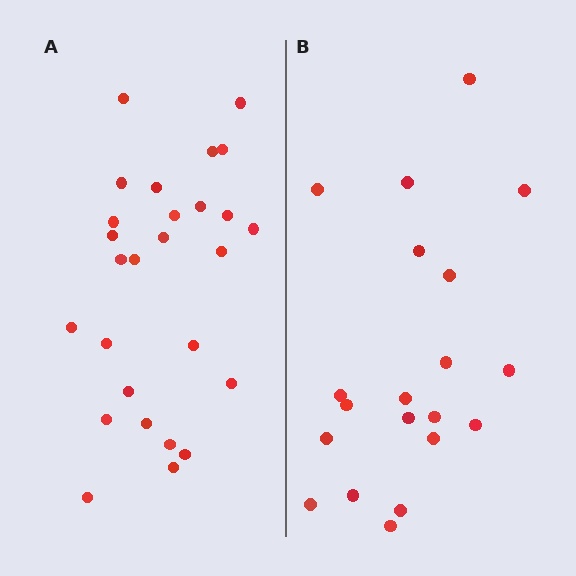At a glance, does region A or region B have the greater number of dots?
Region A (the left region) has more dots.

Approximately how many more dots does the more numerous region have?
Region A has roughly 8 or so more dots than region B.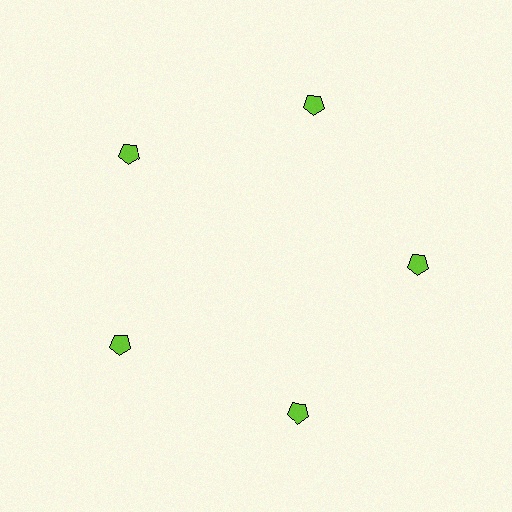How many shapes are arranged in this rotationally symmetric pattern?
There are 5 shapes, arranged in 5 groups of 1.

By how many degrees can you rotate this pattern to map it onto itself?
The pattern maps onto itself every 72 degrees of rotation.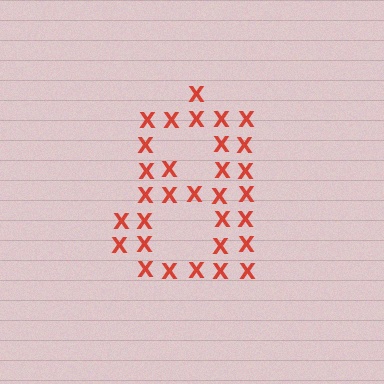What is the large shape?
The large shape is the digit 8.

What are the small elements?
The small elements are letter X's.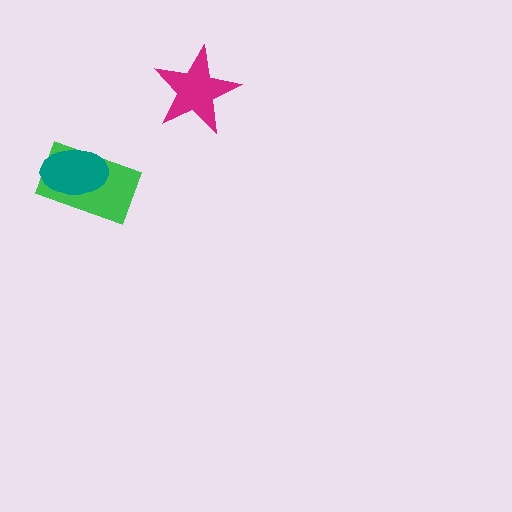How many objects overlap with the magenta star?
0 objects overlap with the magenta star.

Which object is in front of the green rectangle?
The teal ellipse is in front of the green rectangle.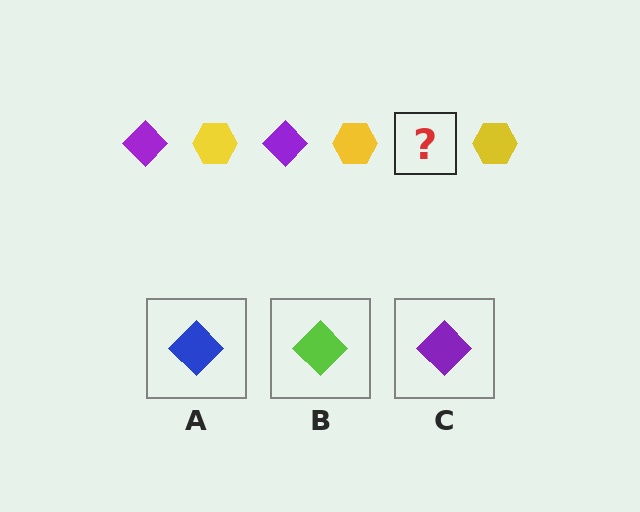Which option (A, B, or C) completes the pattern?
C.